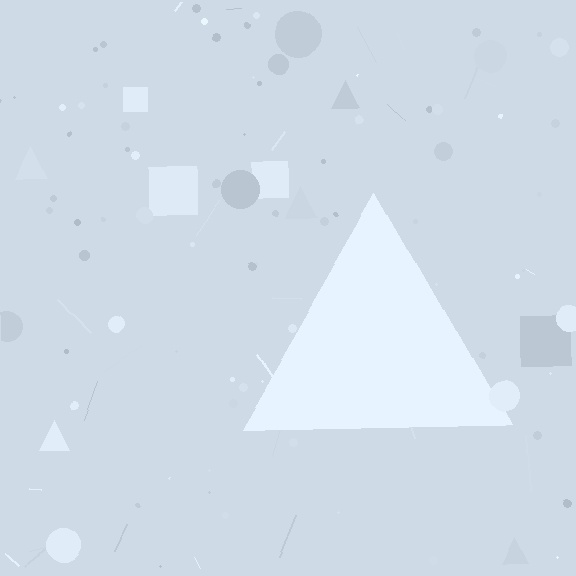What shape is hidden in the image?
A triangle is hidden in the image.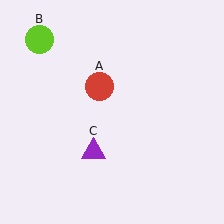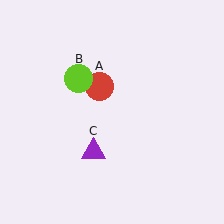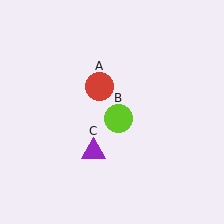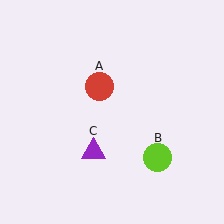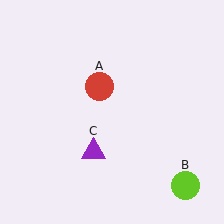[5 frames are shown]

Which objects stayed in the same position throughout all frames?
Red circle (object A) and purple triangle (object C) remained stationary.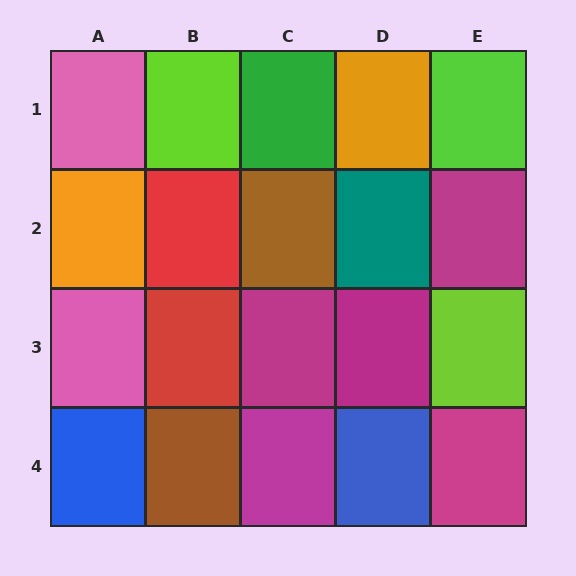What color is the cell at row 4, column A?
Blue.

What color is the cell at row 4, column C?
Magenta.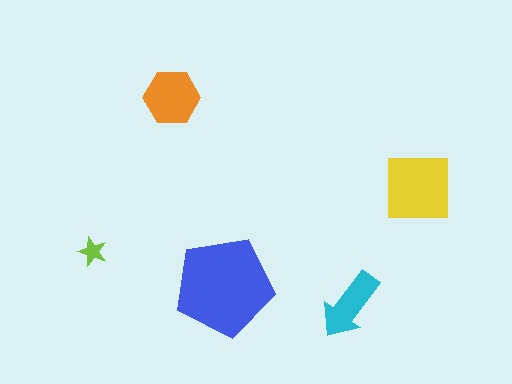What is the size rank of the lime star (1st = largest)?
5th.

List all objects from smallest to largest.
The lime star, the cyan arrow, the orange hexagon, the yellow square, the blue pentagon.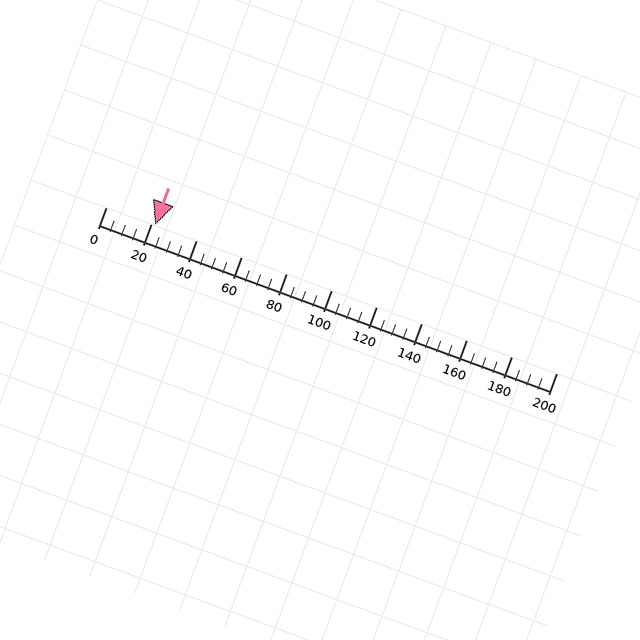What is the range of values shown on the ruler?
The ruler shows values from 0 to 200.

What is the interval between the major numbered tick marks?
The major tick marks are spaced 20 units apart.